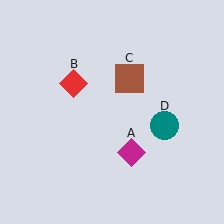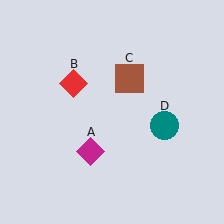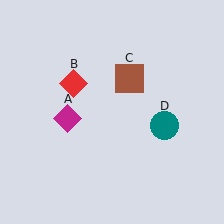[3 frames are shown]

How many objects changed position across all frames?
1 object changed position: magenta diamond (object A).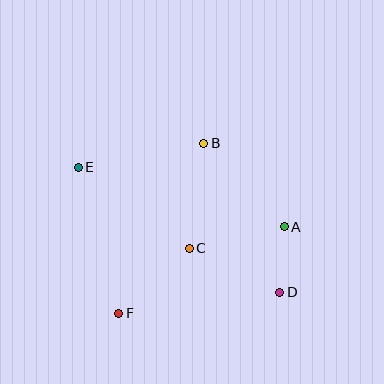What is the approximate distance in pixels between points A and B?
The distance between A and B is approximately 116 pixels.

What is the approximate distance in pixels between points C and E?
The distance between C and E is approximately 137 pixels.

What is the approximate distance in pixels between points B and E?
The distance between B and E is approximately 128 pixels.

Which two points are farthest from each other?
Points D and E are farthest from each other.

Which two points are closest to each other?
Points A and D are closest to each other.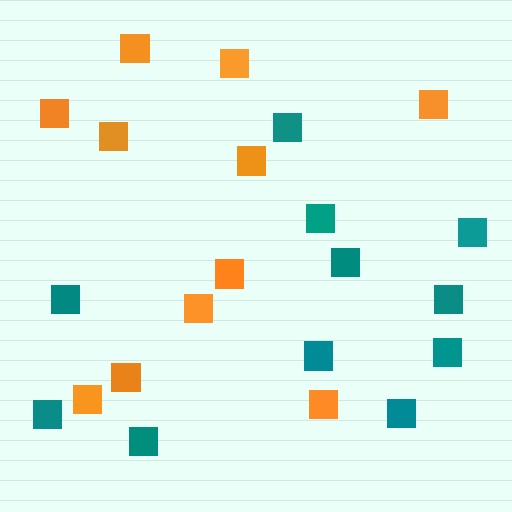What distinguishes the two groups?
There are 2 groups: one group of orange squares (11) and one group of teal squares (11).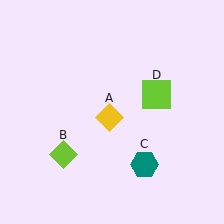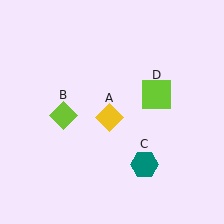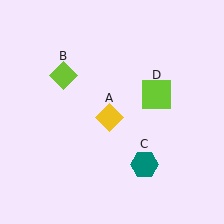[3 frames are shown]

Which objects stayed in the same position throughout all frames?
Yellow diamond (object A) and teal hexagon (object C) and lime square (object D) remained stationary.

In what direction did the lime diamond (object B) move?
The lime diamond (object B) moved up.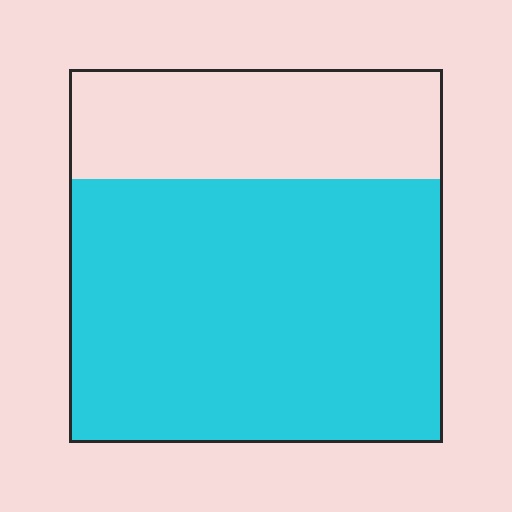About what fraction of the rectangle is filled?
About two thirds (2/3).